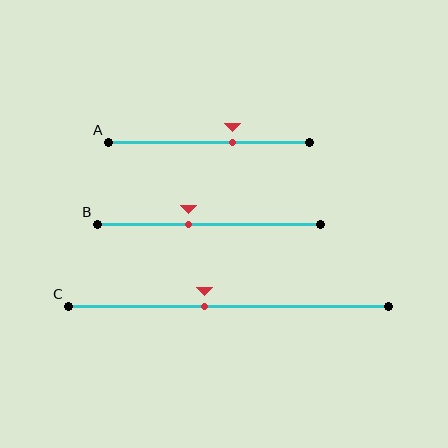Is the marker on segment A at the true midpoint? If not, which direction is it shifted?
No, the marker on segment A is shifted to the right by about 12% of the segment length.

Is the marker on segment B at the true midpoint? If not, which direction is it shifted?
No, the marker on segment B is shifted to the left by about 9% of the segment length.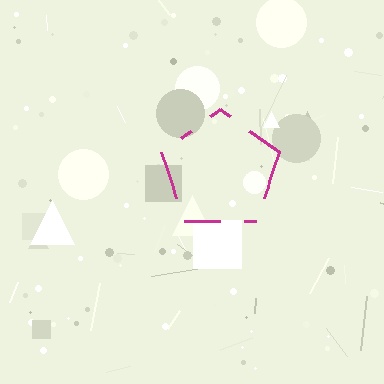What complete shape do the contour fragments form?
The contour fragments form a pentagon.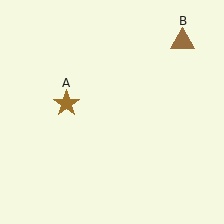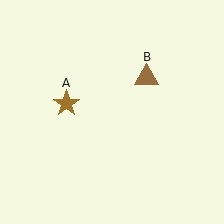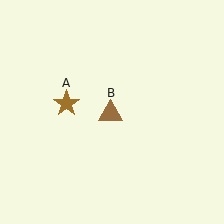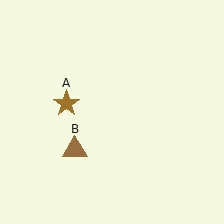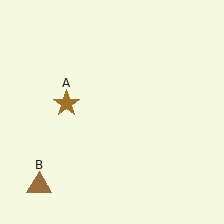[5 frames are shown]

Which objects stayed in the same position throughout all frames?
Brown star (object A) remained stationary.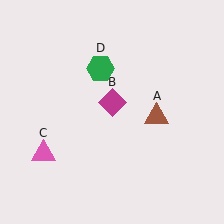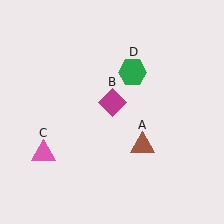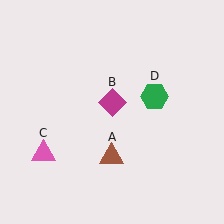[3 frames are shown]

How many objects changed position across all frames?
2 objects changed position: brown triangle (object A), green hexagon (object D).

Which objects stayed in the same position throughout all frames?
Magenta diamond (object B) and pink triangle (object C) remained stationary.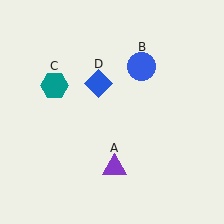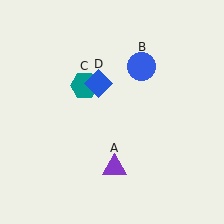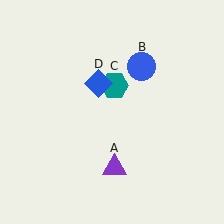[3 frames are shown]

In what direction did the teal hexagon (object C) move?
The teal hexagon (object C) moved right.